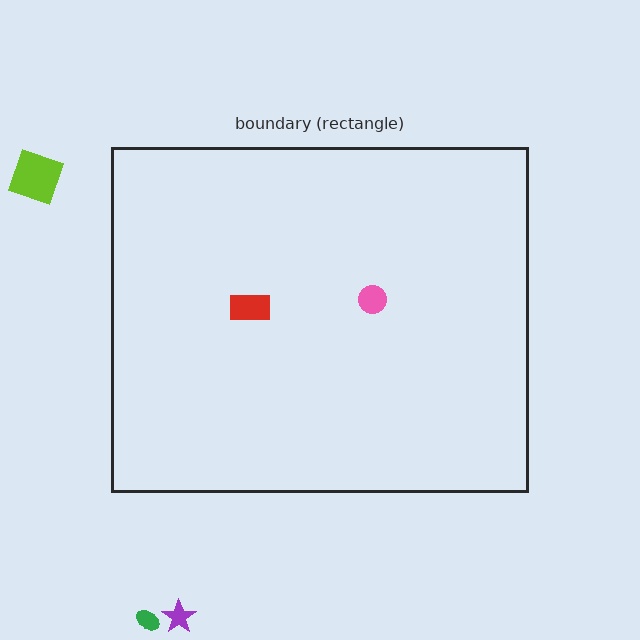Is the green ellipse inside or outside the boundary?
Outside.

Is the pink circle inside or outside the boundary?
Inside.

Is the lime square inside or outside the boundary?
Outside.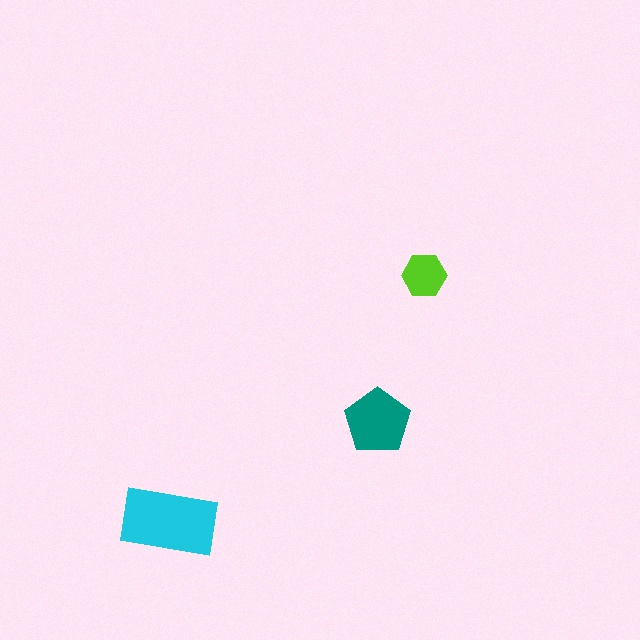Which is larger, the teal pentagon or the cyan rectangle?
The cyan rectangle.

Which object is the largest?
The cyan rectangle.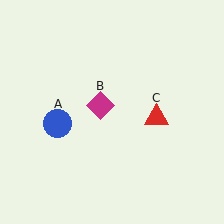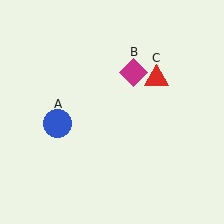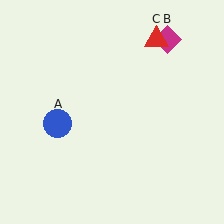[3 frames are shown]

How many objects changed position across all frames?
2 objects changed position: magenta diamond (object B), red triangle (object C).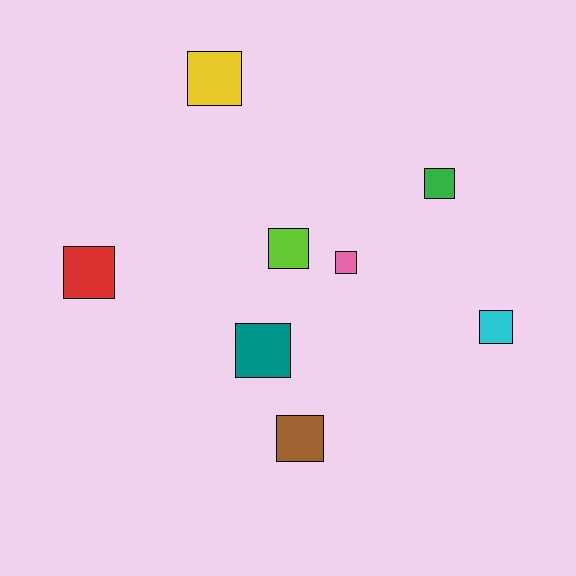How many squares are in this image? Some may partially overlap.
There are 8 squares.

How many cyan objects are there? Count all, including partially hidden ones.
There is 1 cyan object.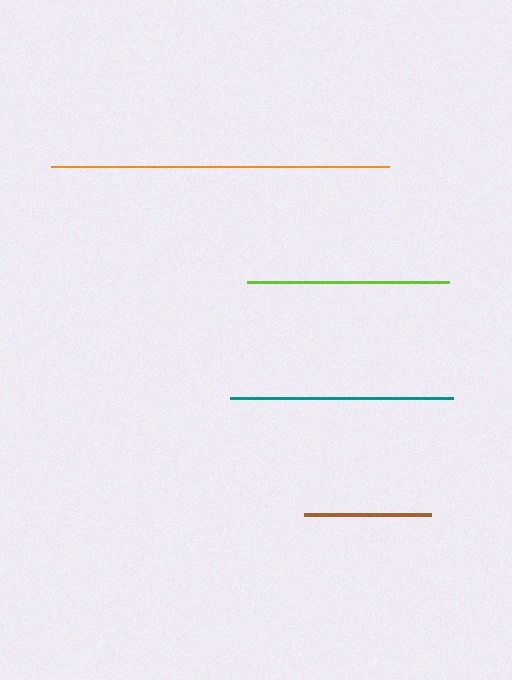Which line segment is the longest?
The orange line is the longest at approximately 338 pixels.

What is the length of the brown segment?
The brown segment is approximately 127 pixels long.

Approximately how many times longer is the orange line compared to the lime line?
The orange line is approximately 1.7 times the length of the lime line.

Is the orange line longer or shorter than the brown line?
The orange line is longer than the brown line.